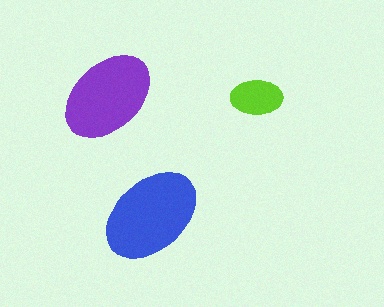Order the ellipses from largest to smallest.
the blue one, the purple one, the lime one.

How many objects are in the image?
There are 3 objects in the image.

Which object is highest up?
The purple ellipse is topmost.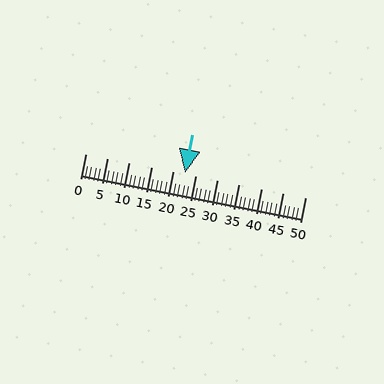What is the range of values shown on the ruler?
The ruler shows values from 0 to 50.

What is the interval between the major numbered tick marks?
The major tick marks are spaced 5 units apart.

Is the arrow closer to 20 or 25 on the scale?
The arrow is closer to 25.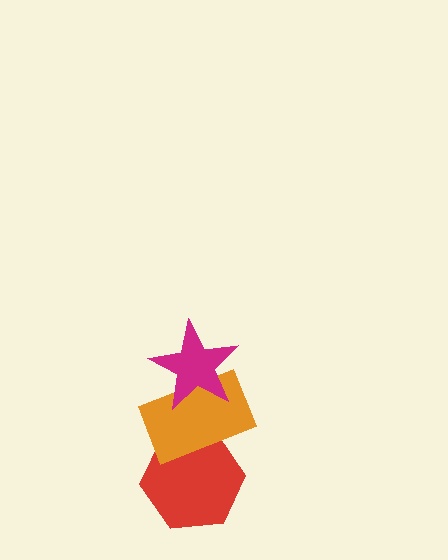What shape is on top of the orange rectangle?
The magenta star is on top of the orange rectangle.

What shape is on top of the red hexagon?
The orange rectangle is on top of the red hexagon.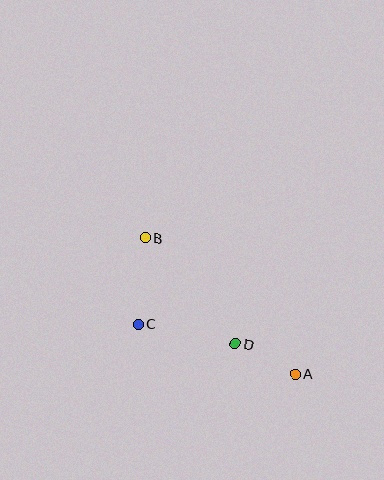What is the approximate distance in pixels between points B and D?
The distance between B and D is approximately 139 pixels.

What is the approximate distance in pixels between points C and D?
The distance between C and D is approximately 99 pixels.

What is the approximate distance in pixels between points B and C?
The distance between B and C is approximately 87 pixels.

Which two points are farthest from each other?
Points A and B are farthest from each other.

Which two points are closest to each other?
Points A and D are closest to each other.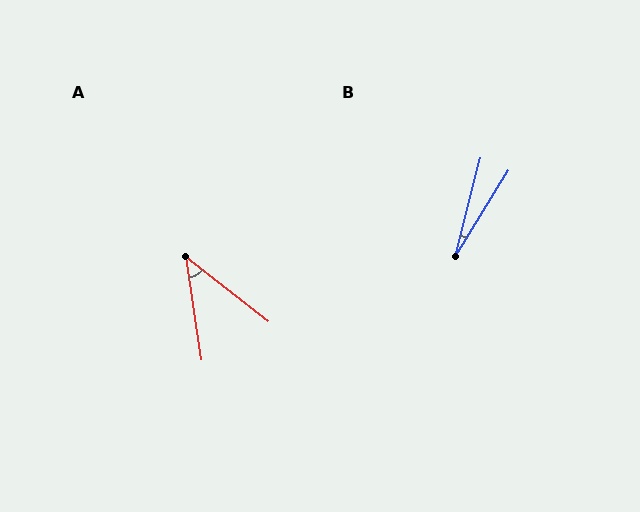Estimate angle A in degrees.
Approximately 43 degrees.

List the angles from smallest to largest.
B (17°), A (43°).